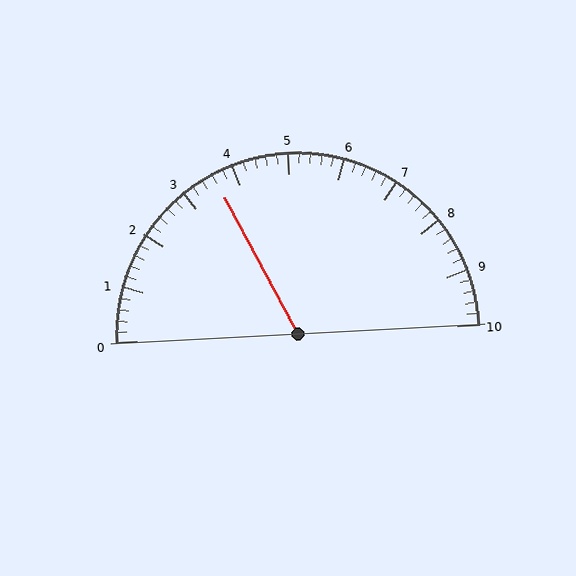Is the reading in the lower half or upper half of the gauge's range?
The reading is in the lower half of the range (0 to 10).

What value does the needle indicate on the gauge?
The needle indicates approximately 3.6.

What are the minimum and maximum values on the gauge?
The gauge ranges from 0 to 10.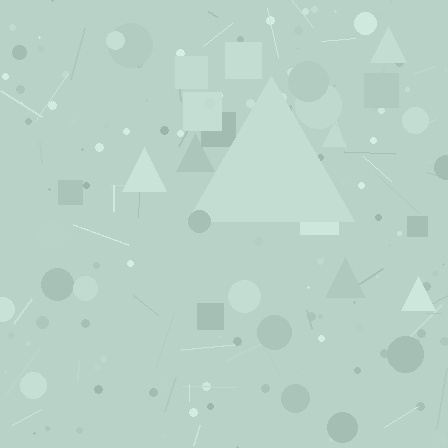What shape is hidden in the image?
A triangle is hidden in the image.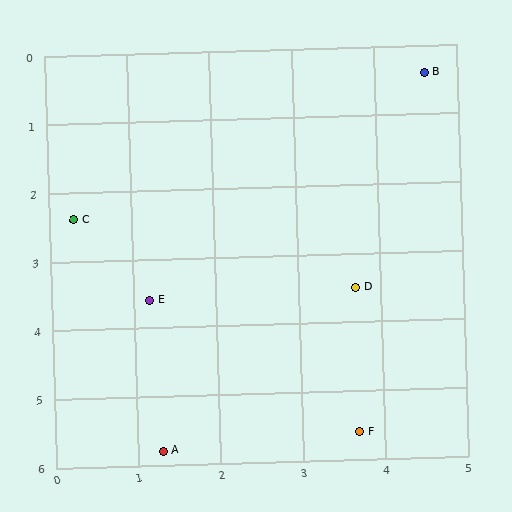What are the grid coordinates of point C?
Point C is at approximately (0.3, 2.4).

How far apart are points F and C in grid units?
Points F and C are about 4.7 grid units apart.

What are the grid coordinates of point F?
Point F is at approximately (3.7, 5.6).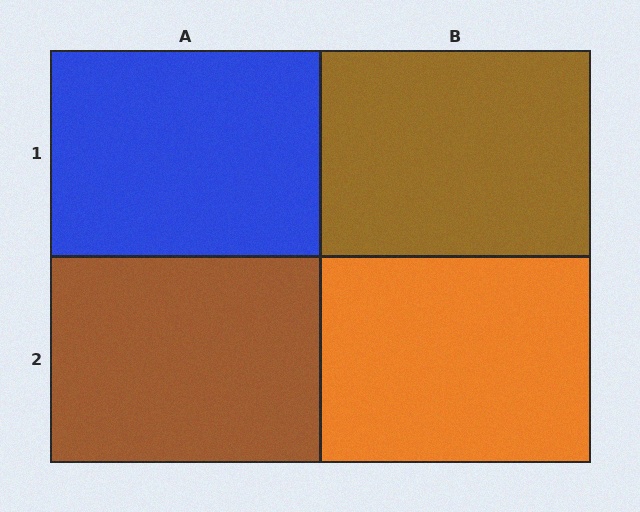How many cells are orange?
1 cell is orange.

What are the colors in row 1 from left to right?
Blue, brown.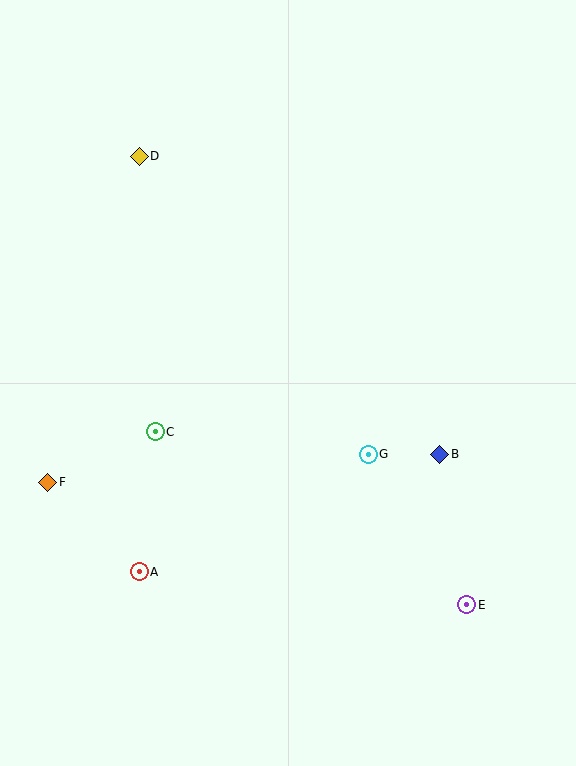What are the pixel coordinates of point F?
Point F is at (48, 482).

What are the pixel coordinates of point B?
Point B is at (440, 454).